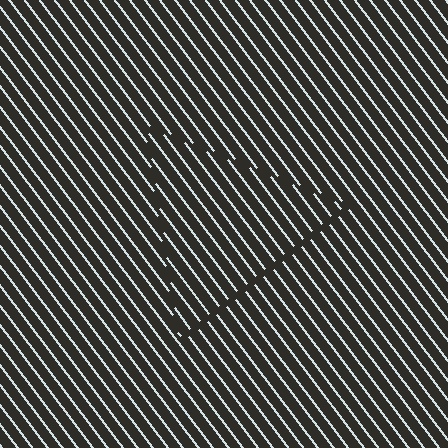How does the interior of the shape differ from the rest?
The interior of the shape contains the same grating, shifted by half a period — the contour is defined by the phase discontinuity where line-ends from the inner and outer gratings abut.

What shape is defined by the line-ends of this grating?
An illusory triangle. The interior of the shape contains the same grating, shifted by half a period — the contour is defined by the phase discontinuity where line-ends from the inner and outer gratings abut.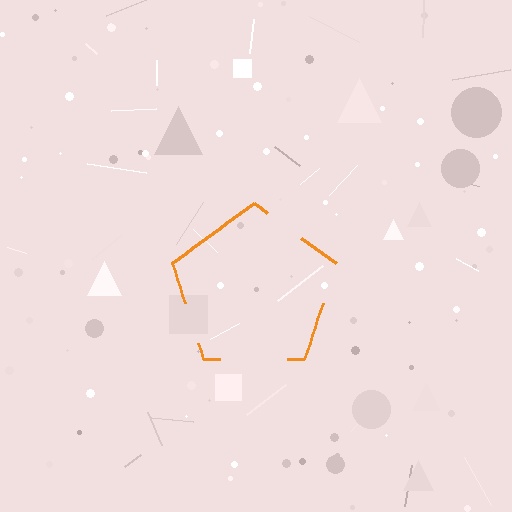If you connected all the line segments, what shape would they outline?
They would outline a pentagon.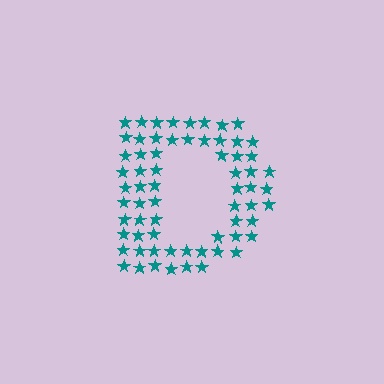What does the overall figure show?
The overall figure shows the letter D.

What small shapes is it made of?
It is made of small stars.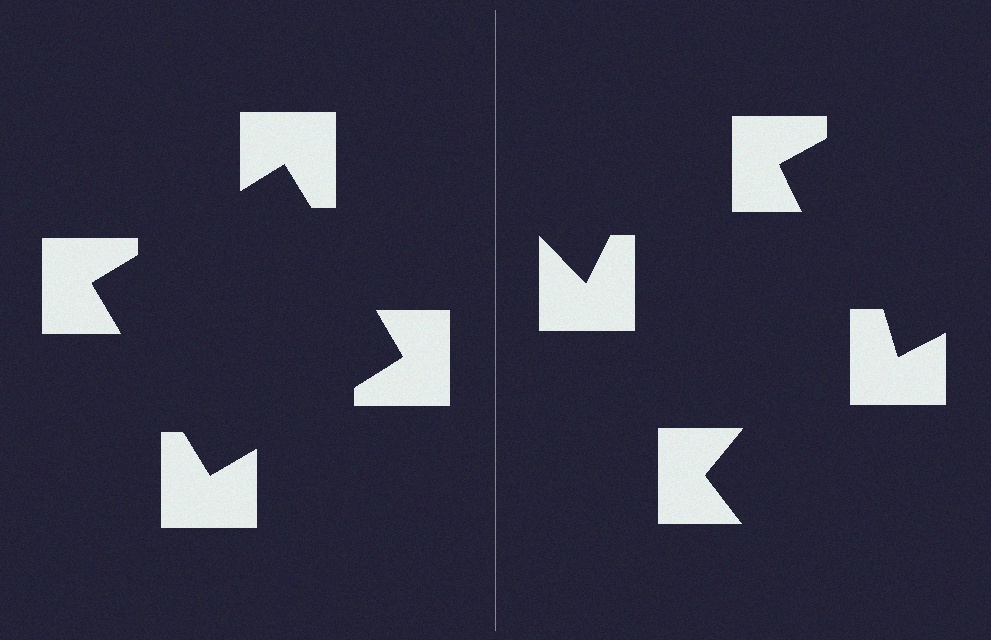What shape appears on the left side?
An illusory square.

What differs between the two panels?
The notched squares are positioned identically on both sides; only the wedge orientations differ. On the left they align to a square; on the right they are misaligned.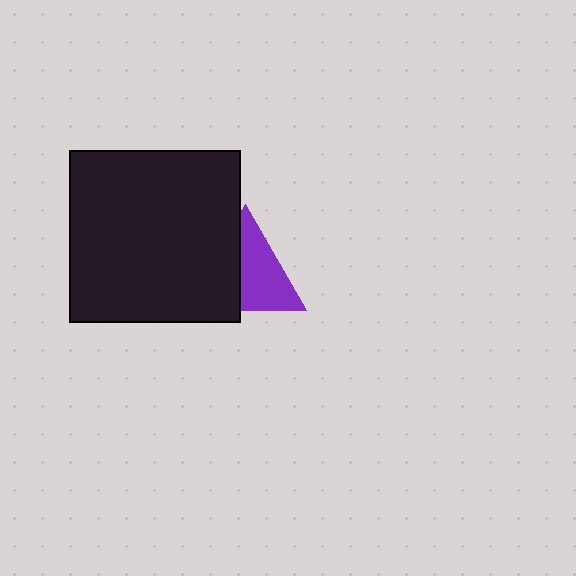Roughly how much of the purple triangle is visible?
About half of it is visible (roughly 56%).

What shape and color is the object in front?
The object in front is a black square.